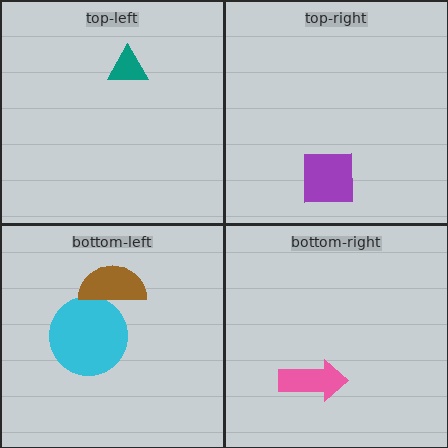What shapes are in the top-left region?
The teal triangle.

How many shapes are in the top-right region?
1.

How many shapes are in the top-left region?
1.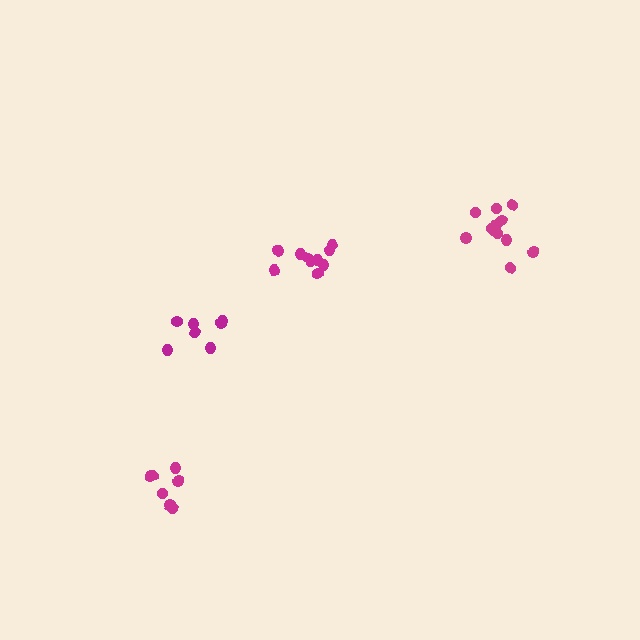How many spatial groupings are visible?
There are 4 spatial groupings.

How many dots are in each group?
Group 1: 10 dots, Group 2: 13 dots, Group 3: 8 dots, Group 4: 7 dots (38 total).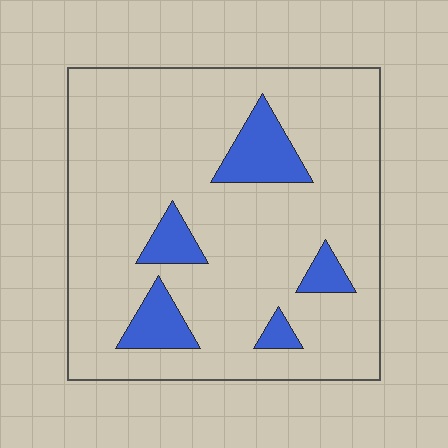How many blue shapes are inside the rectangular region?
5.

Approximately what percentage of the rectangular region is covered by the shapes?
Approximately 15%.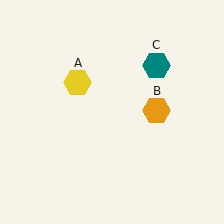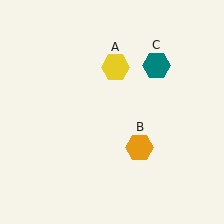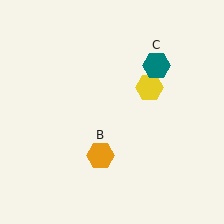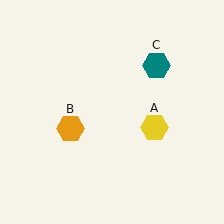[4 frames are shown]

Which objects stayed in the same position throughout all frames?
Teal hexagon (object C) remained stationary.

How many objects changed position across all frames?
2 objects changed position: yellow hexagon (object A), orange hexagon (object B).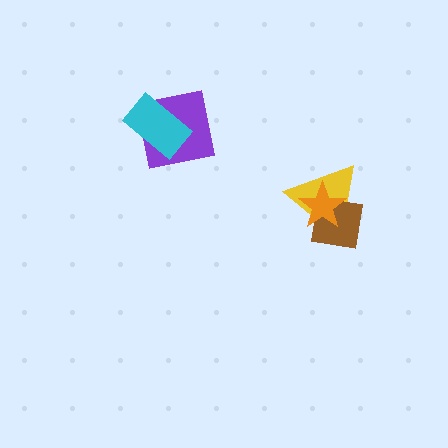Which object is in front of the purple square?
The cyan rectangle is in front of the purple square.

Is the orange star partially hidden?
No, no other shape covers it.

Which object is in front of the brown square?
The orange star is in front of the brown square.